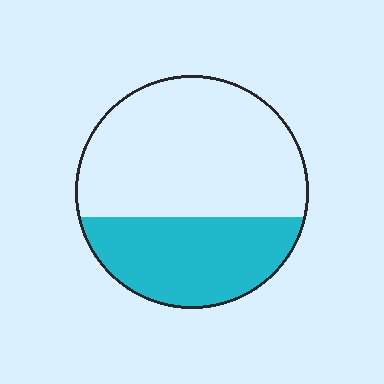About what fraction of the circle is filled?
About three eighths (3/8).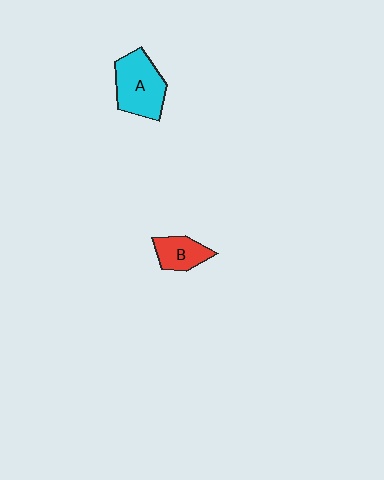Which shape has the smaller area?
Shape B (red).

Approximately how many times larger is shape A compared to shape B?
Approximately 1.7 times.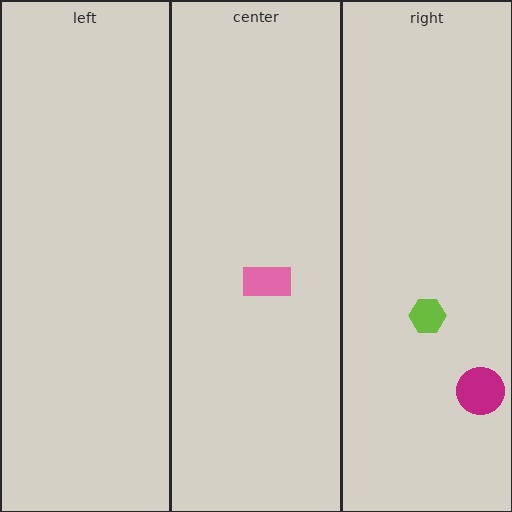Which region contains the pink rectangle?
The center region.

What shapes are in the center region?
The pink rectangle.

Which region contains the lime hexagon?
The right region.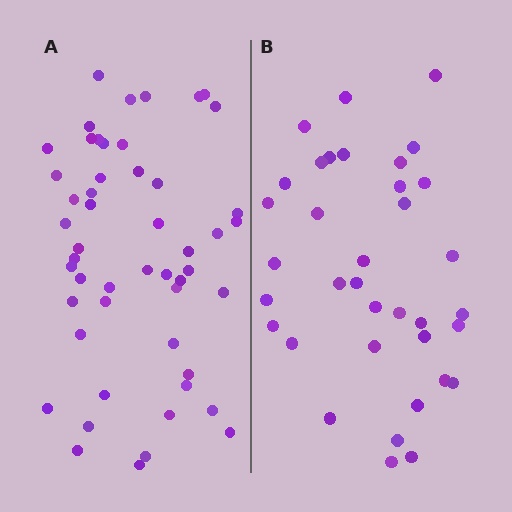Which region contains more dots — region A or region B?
Region A (the left region) has more dots.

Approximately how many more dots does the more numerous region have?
Region A has approximately 15 more dots than region B.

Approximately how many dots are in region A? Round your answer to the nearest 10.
About 50 dots. (The exact count is 51, which rounds to 50.)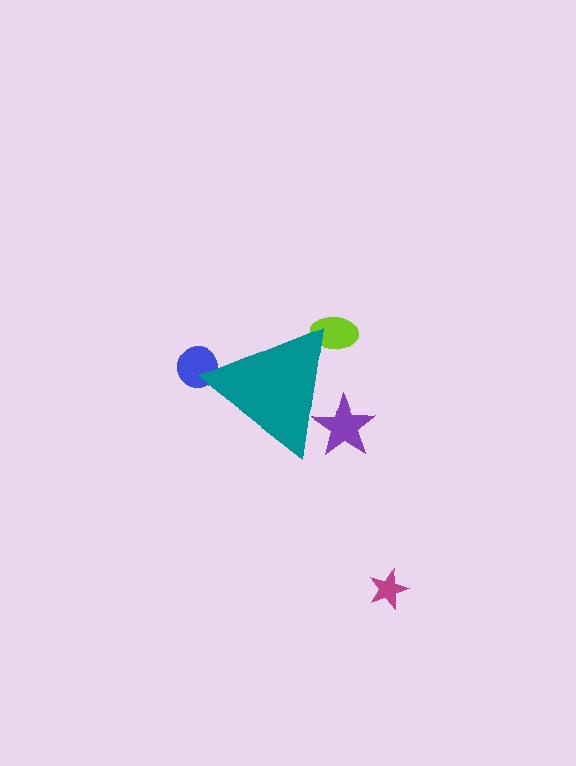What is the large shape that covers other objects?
A teal triangle.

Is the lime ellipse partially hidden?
Yes, the lime ellipse is partially hidden behind the teal triangle.